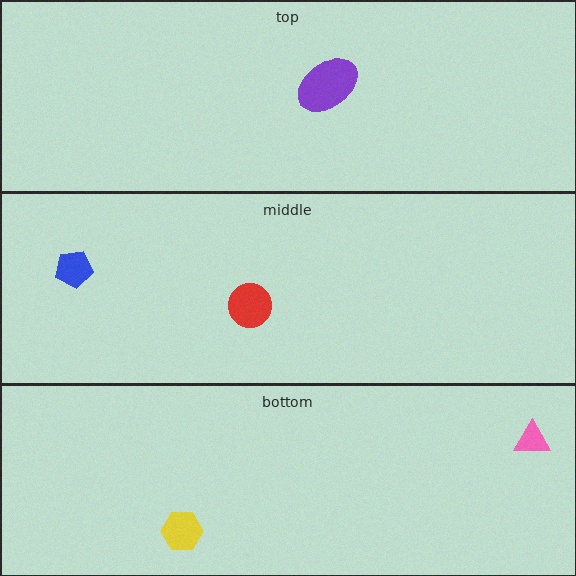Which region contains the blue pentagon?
The middle region.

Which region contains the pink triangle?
The bottom region.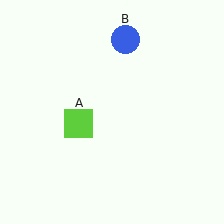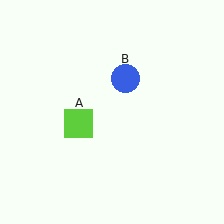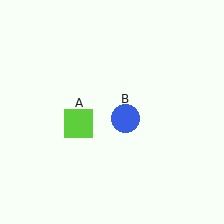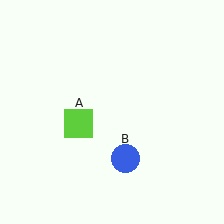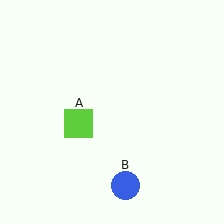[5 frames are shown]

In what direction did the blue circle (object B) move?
The blue circle (object B) moved down.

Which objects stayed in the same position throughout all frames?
Lime square (object A) remained stationary.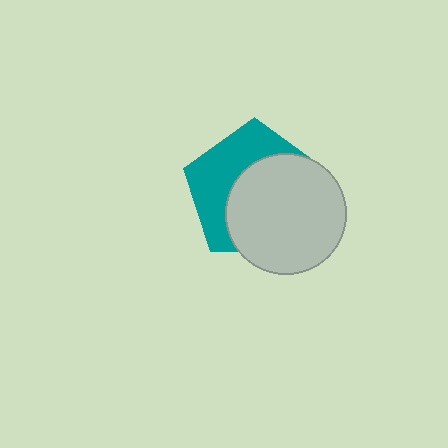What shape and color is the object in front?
The object in front is a light gray circle.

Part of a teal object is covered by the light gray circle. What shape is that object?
It is a pentagon.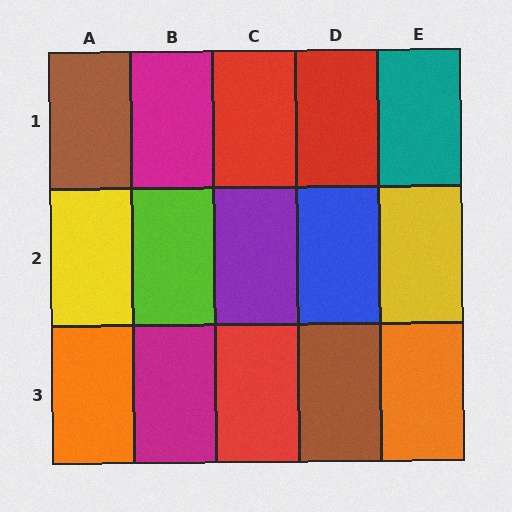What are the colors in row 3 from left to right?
Orange, magenta, red, brown, orange.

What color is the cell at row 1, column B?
Magenta.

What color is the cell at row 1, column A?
Brown.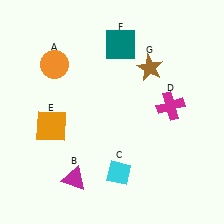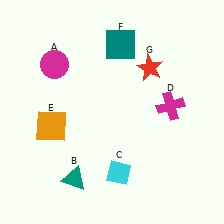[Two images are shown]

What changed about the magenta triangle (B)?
In Image 1, B is magenta. In Image 2, it changed to teal.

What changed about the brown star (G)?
In Image 1, G is brown. In Image 2, it changed to red.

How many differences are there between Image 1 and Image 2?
There are 3 differences between the two images.